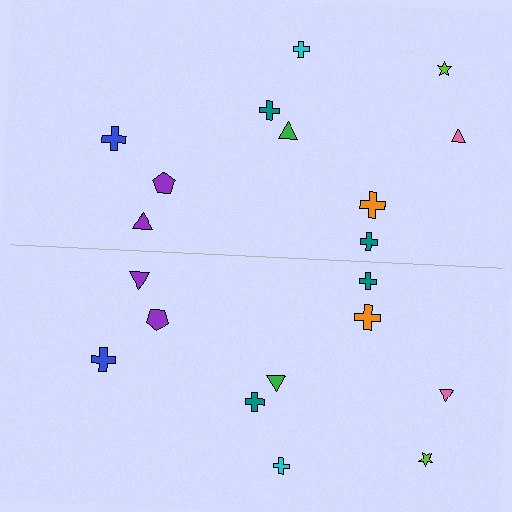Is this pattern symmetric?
Yes, this pattern has bilateral (reflection) symmetry.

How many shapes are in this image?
There are 20 shapes in this image.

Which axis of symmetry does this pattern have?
The pattern has a horizontal axis of symmetry running through the center of the image.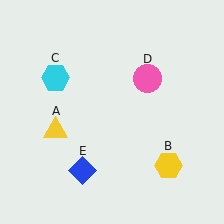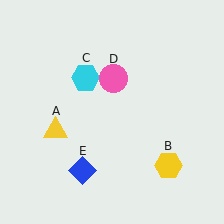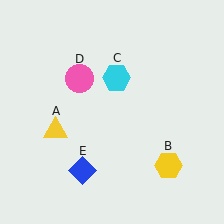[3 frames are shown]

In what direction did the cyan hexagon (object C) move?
The cyan hexagon (object C) moved right.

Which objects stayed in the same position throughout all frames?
Yellow triangle (object A) and yellow hexagon (object B) and blue diamond (object E) remained stationary.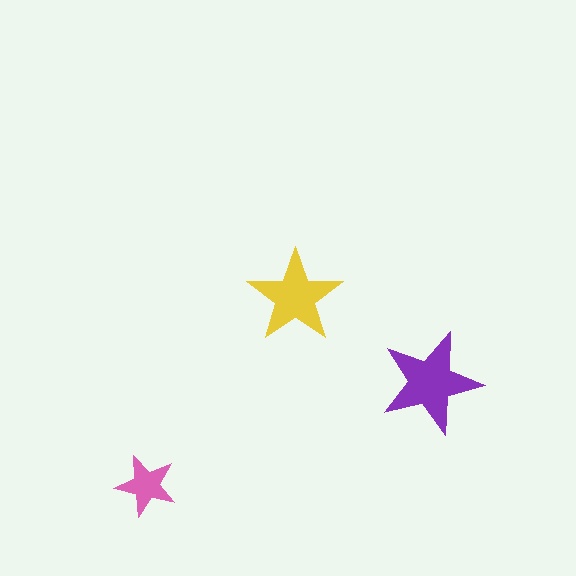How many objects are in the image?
There are 3 objects in the image.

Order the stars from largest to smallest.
the purple one, the yellow one, the pink one.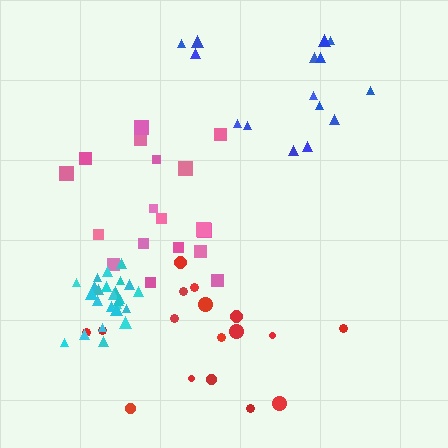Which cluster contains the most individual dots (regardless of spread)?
Cyan (25).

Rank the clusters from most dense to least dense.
cyan, blue, pink, red.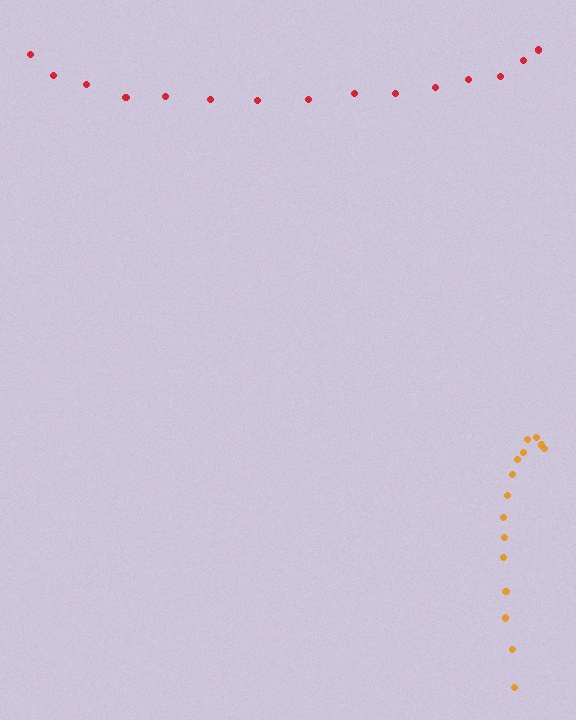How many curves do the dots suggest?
There are 2 distinct paths.